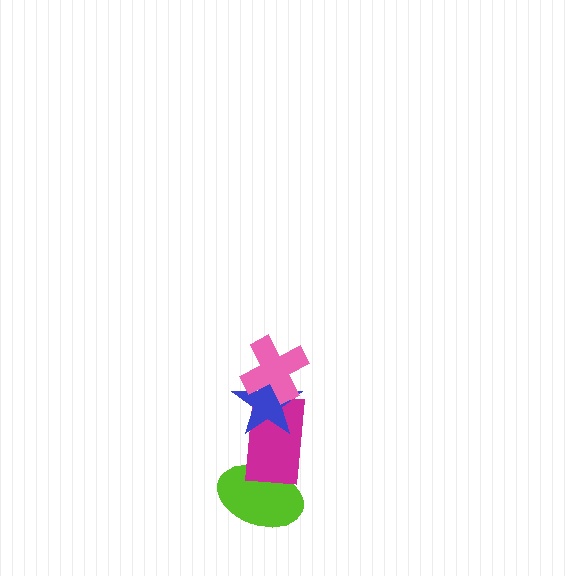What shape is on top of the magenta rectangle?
The blue star is on top of the magenta rectangle.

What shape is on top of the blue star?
The pink cross is on top of the blue star.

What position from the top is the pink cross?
The pink cross is 1st from the top.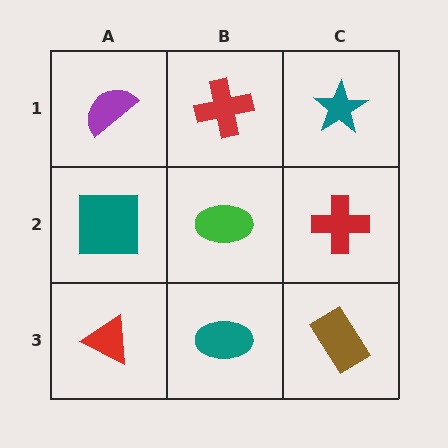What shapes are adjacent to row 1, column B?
A green ellipse (row 2, column B), a purple semicircle (row 1, column A), a teal star (row 1, column C).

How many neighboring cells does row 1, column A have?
2.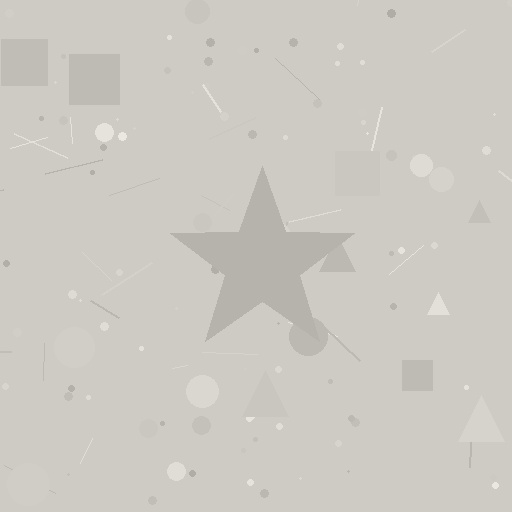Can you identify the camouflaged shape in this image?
The camouflaged shape is a star.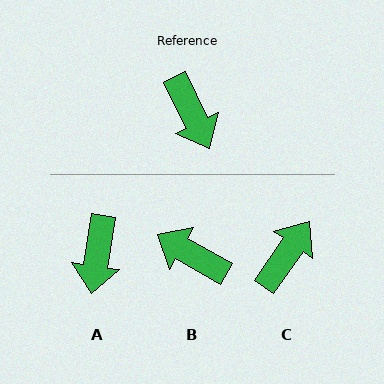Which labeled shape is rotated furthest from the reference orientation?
B, about 146 degrees away.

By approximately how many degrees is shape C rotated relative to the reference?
Approximately 119 degrees counter-clockwise.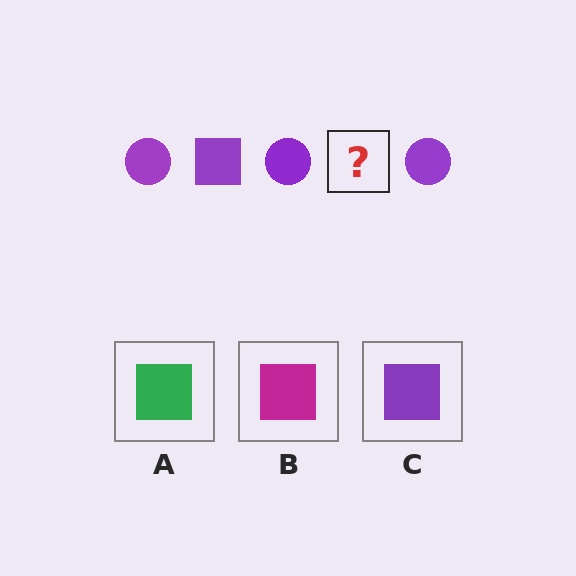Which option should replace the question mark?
Option C.